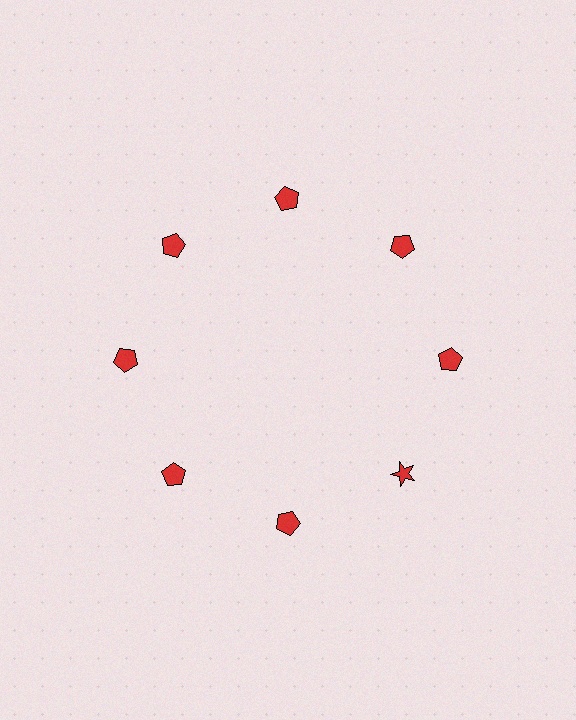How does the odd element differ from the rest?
It has a different shape: star instead of pentagon.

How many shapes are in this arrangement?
There are 8 shapes arranged in a ring pattern.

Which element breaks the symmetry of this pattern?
The red star at roughly the 4 o'clock position breaks the symmetry. All other shapes are red pentagons.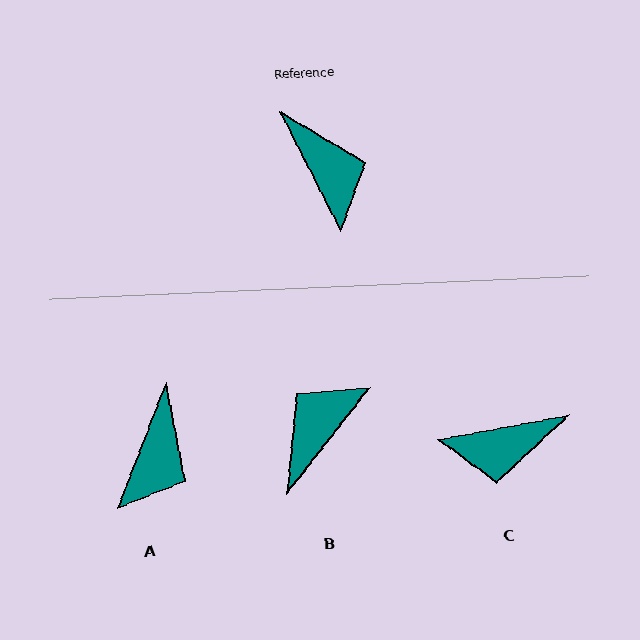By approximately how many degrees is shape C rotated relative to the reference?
Approximately 107 degrees clockwise.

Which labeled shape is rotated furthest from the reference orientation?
B, about 115 degrees away.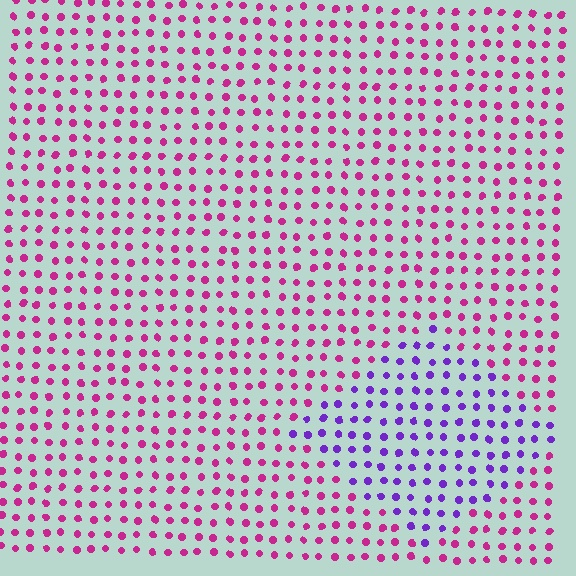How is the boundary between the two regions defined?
The boundary is defined purely by a slight shift in hue (about 52 degrees). Spacing, size, and orientation are identical on both sides.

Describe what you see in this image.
The image is filled with small magenta elements in a uniform arrangement. A diamond-shaped region is visible where the elements are tinted to a slightly different hue, forming a subtle color boundary.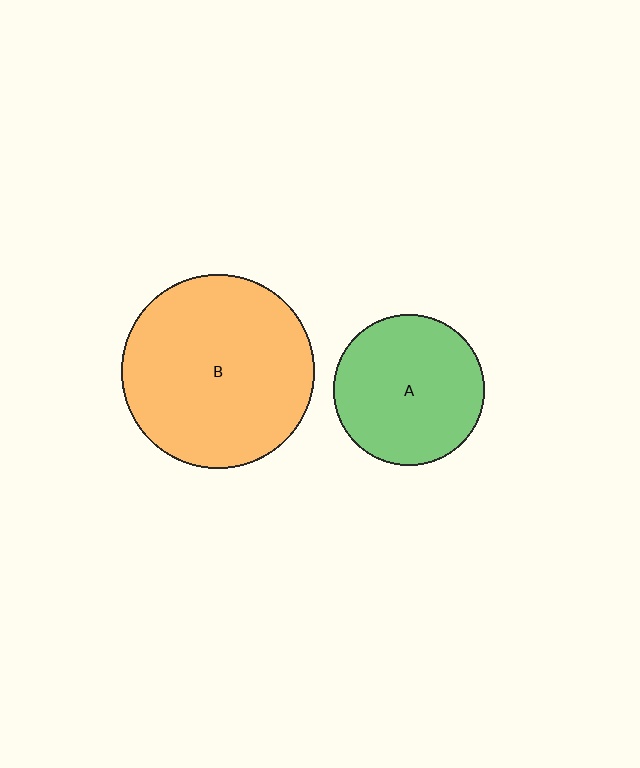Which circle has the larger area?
Circle B (orange).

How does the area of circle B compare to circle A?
Approximately 1.6 times.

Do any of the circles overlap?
No, none of the circles overlap.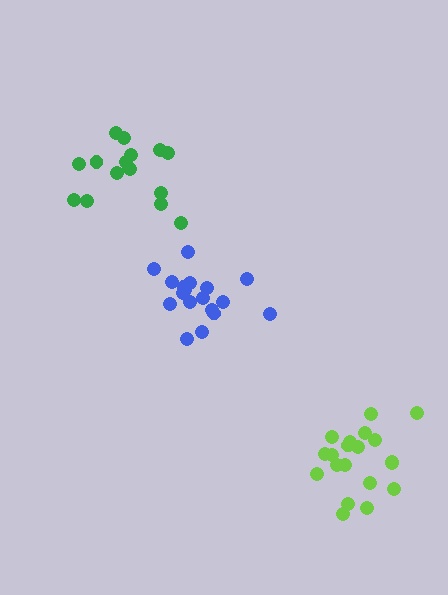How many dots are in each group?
Group 1: 16 dots, Group 2: 20 dots, Group 3: 19 dots (55 total).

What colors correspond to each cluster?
The clusters are colored: green, lime, blue.